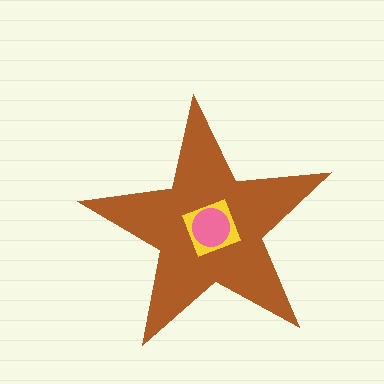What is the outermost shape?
The brown star.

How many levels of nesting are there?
3.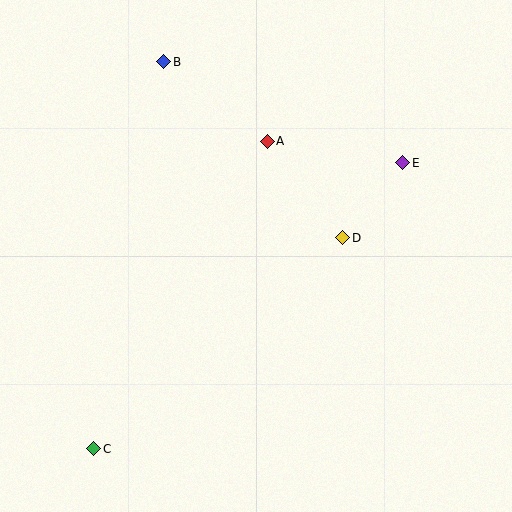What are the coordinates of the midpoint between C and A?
The midpoint between C and A is at (180, 295).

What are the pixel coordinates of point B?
Point B is at (164, 62).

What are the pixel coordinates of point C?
Point C is at (93, 449).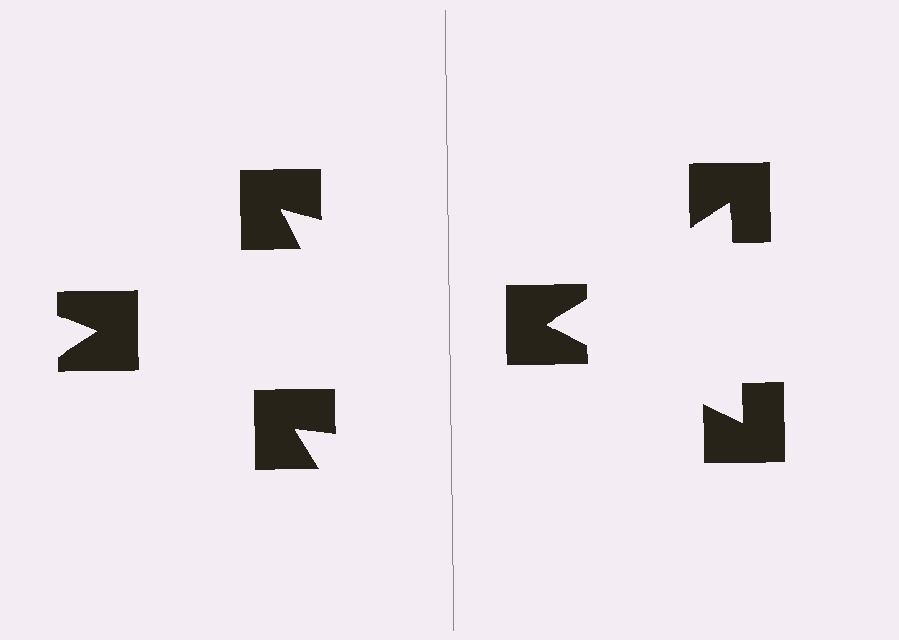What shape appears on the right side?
An illusory triangle.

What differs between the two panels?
The notched squares are positioned identically on both sides; only the wedge orientations differ. On the right they align to a triangle; on the left they are misaligned.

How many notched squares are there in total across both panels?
6 — 3 on each side.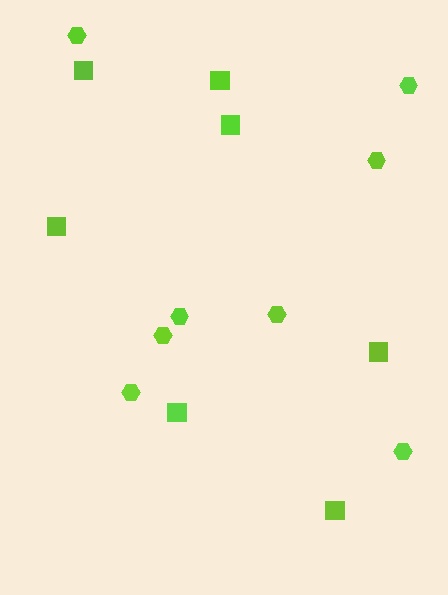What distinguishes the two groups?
There are 2 groups: one group of squares (7) and one group of hexagons (8).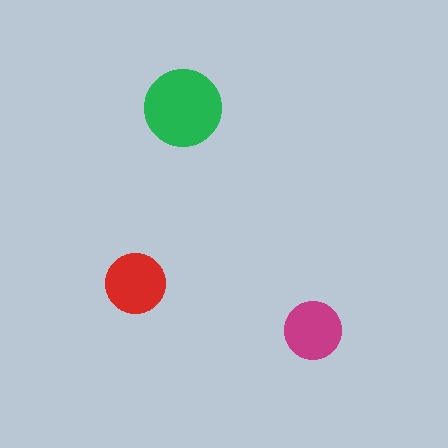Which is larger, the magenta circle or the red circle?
The red one.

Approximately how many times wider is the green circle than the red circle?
About 1.5 times wider.